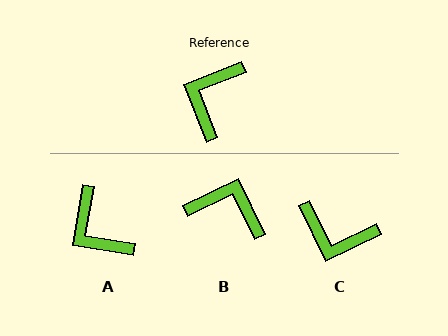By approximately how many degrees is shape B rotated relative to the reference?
Approximately 85 degrees clockwise.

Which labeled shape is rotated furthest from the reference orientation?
C, about 95 degrees away.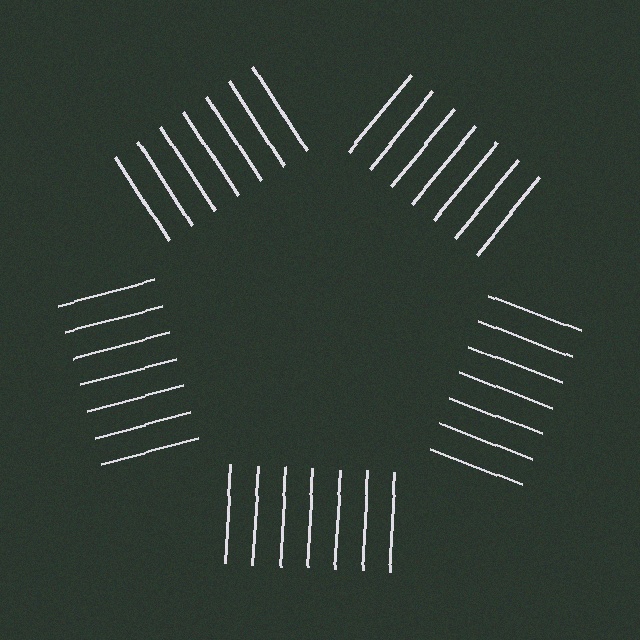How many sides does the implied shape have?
5 sides — the line-ends trace a pentagon.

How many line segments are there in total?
35 — 7 along each of the 5 edges.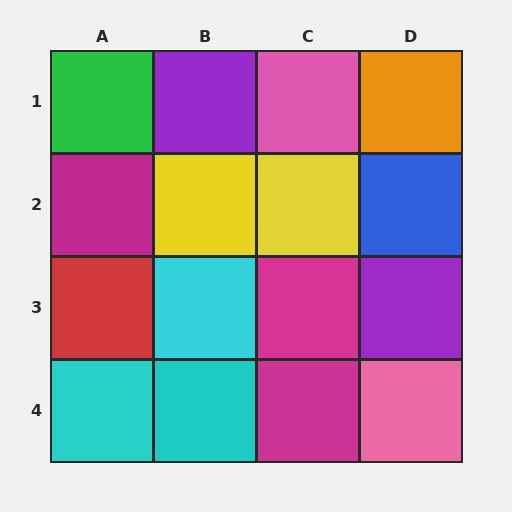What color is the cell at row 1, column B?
Purple.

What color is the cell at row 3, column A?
Red.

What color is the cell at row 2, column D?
Blue.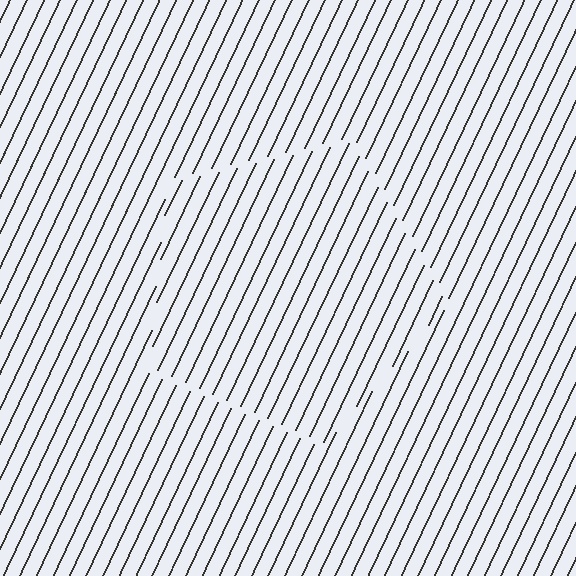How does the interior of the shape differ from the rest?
The interior of the shape contains the same grating, shifted by half a period — the contour is defined by the phase discontinuity where line-ends from the inner and outer gratings abut.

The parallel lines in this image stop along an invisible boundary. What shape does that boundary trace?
An illusory pentagon. The interior of the shape contains the same grating, shifted by half a period — the contour is defined by the phase discontinuity where line-ends from the inner and outer gratings abut.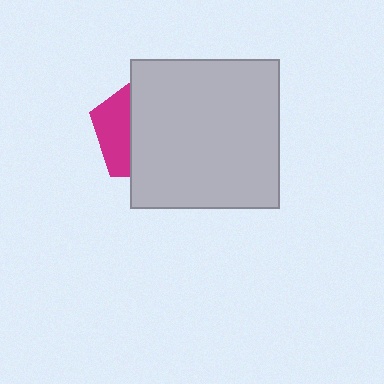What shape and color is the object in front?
The object in front is a light gray square.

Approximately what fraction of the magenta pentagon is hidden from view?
Roughly 68% of the magenta pentagon is hidden behind the light gray square.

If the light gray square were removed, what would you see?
You would see the complete magenta pentagon.